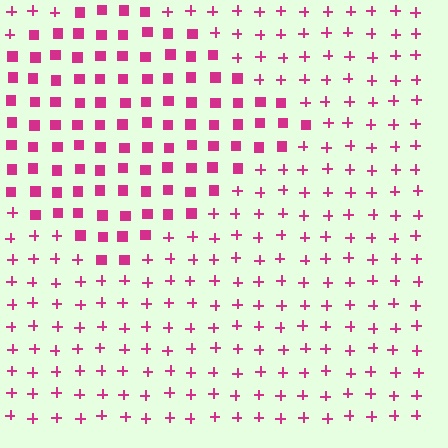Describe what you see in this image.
The image is filled with small magenta elements arranged in a uniform grid. A diamond-shaped region contains squares, while the surrounding area contains plus signs. The boundary is defined purely by the change in element shape.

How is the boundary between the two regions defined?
The boundary is defined by a change in element shape: squares inside vs. plus signs outside. All elements share the same color and spacing.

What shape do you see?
I see a diamond.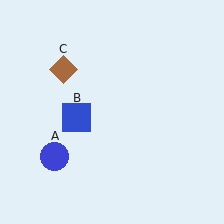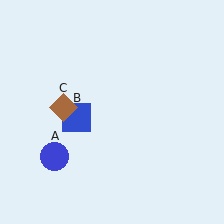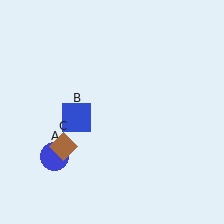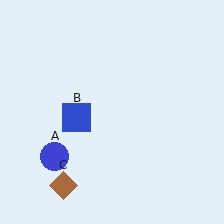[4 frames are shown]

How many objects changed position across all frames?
1 object changed position: brown diamond (object C).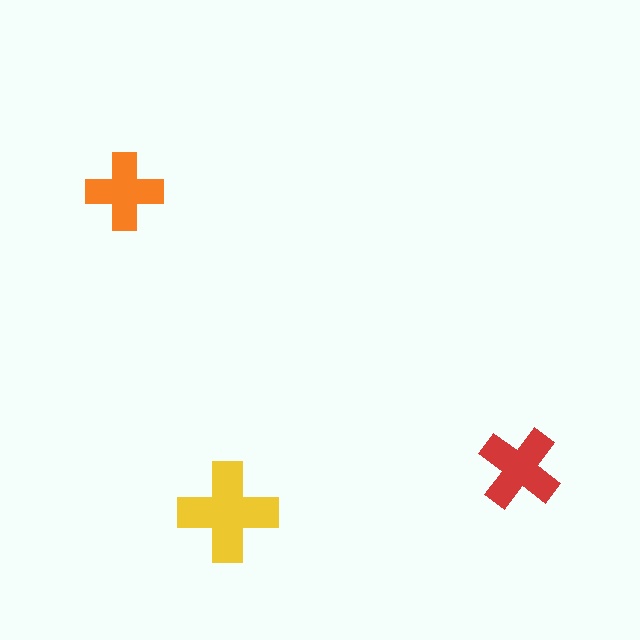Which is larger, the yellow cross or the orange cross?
The yellow one.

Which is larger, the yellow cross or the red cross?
The yellow one.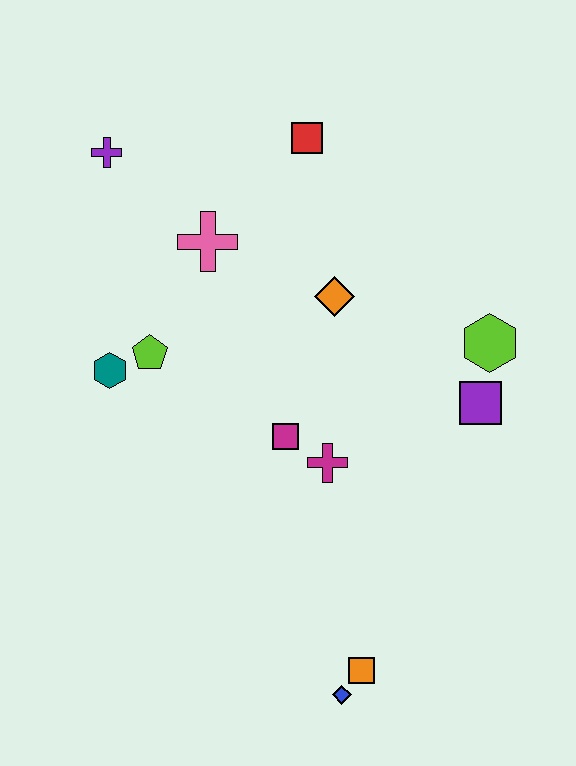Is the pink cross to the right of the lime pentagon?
Yes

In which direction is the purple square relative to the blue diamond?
The purple square is above the blue diamond.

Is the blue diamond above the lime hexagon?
No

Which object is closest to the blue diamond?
The orange square is closest to the blue diamond.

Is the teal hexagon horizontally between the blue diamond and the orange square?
No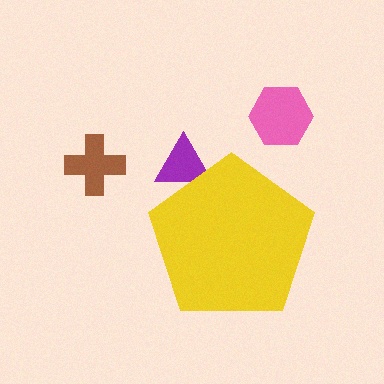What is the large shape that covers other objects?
A yellow pentagon.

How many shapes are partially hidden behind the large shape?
1 shape is partially hidden.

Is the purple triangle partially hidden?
Yes, the purple triangle is partially hidden behind the yellow pentagon.